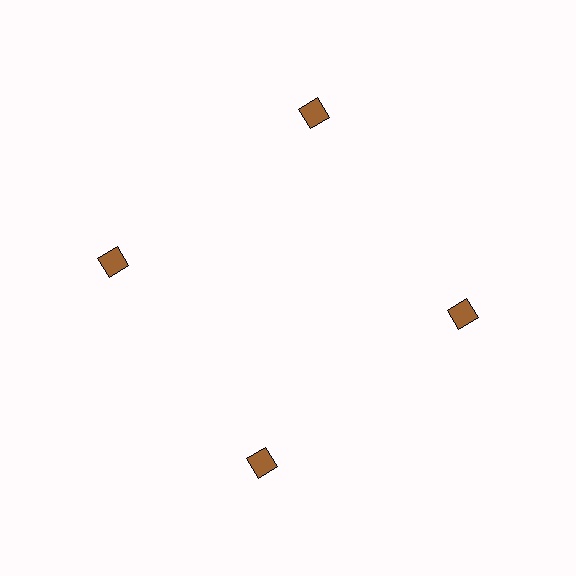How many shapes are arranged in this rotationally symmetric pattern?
There are 4 shapes, arranged in 4 groups of 1.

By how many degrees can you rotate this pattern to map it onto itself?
The pattern maps onto itself every 90 degrees of rotation.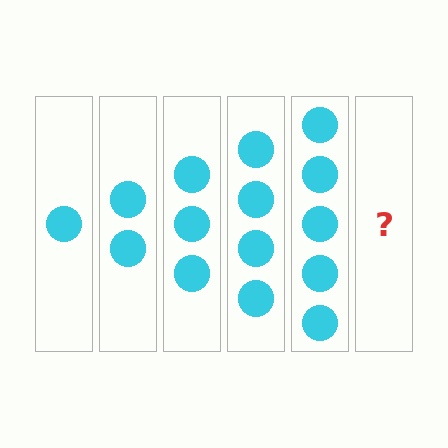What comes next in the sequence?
The next element should be 6 circles.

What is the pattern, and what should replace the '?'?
The pattern is that each step adds one more circle. The '?' should be 6 circles.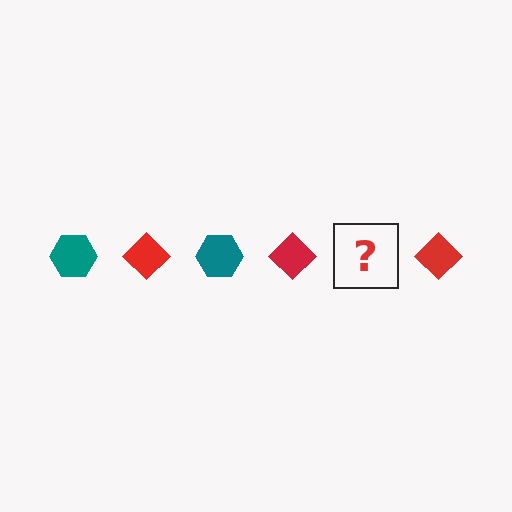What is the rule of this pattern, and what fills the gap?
The rule is that the pattern alternates between teal hexagon and red diamond. The gap should be filled with a teal hexagon.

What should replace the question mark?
The question mark should be replaced with a teal hexagon.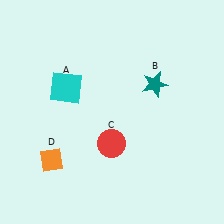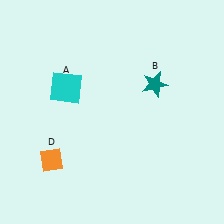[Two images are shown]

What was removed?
The red circle (C) was removed in Image 2.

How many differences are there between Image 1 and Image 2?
There is 1 difference between the two images.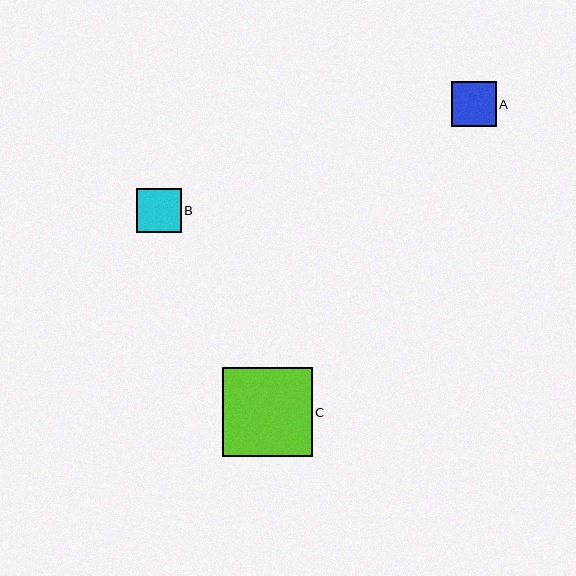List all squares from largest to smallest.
From largest to smallest: C, A, B.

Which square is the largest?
Square C is the largest with a size of approximately 89 pixels.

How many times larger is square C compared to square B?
Square C is approximately 2.0 times the size of square B.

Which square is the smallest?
Square B is the smallest with a size of approximately 44 pixels.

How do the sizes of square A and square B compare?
Square A and square B are approximately the same size.